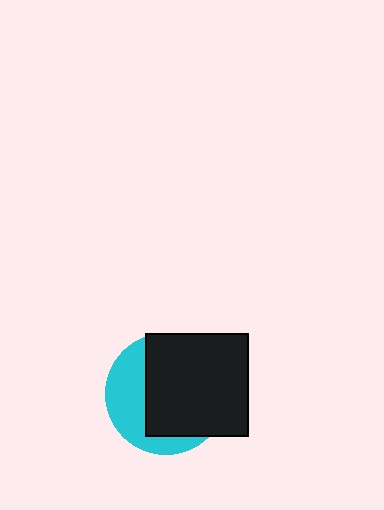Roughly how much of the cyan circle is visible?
A small part of it is visible (roughly 36%).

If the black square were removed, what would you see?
You would see the complete cyan circle.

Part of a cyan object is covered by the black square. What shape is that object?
It is a circle.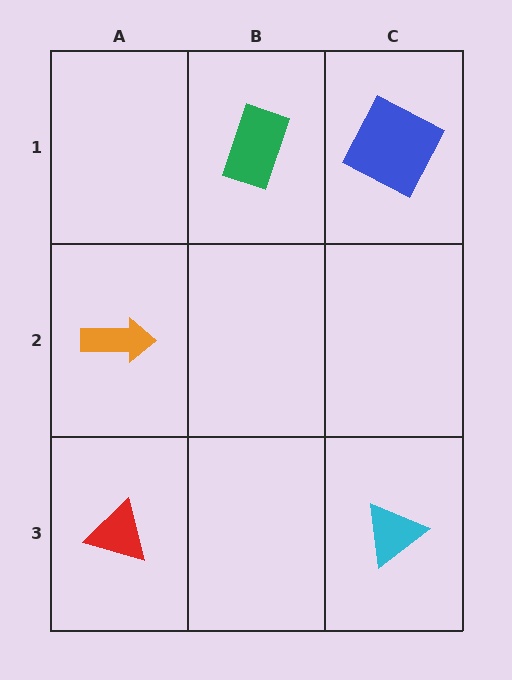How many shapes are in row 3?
2 shapes.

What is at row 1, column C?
A blue square.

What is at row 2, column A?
An orange arrow.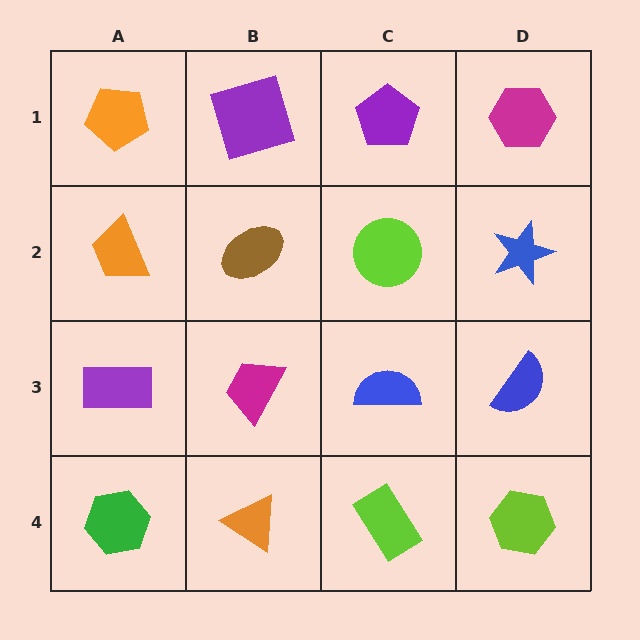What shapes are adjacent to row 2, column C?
A purple pentagon (row 1, column C), a blue semicircle (row 3, column C), a brown ellipse (row 2, column B), a blue star (row 2, column D).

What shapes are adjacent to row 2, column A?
An orange pentagon (row 1, column A), a purple rectangle (row 3, column A), a brown ellipse (row 2, column B).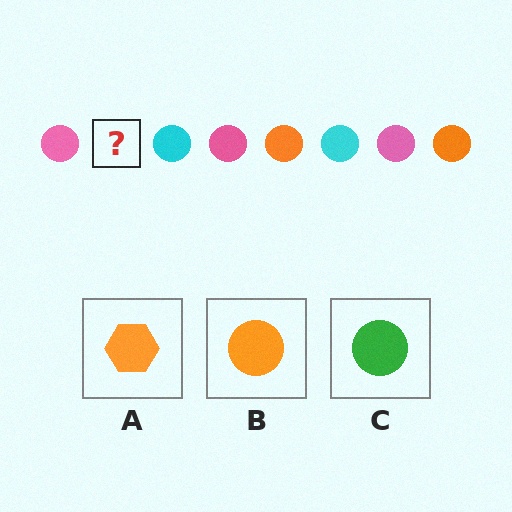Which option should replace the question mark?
Option B.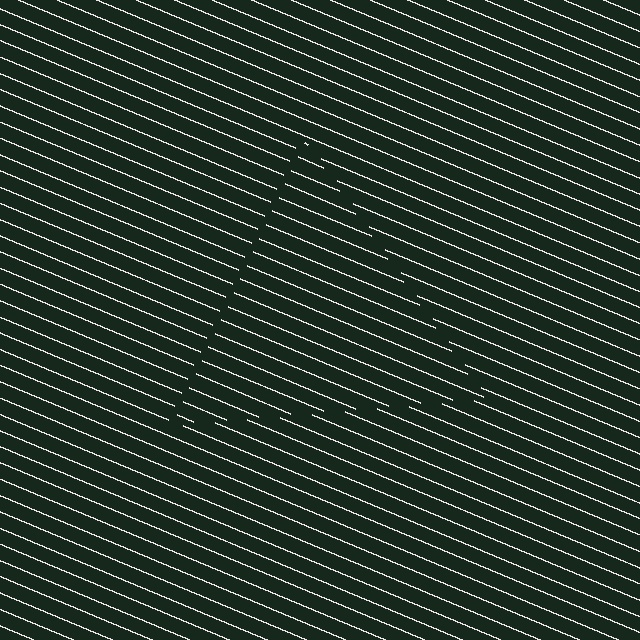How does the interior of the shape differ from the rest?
The interior of the shape contains the same grating, shifted by half a period — the contour is defined by the phase discontinuity where line-ends from the inner and outer gratings abut.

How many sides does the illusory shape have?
3 sides — the line-ends trace a triangle.